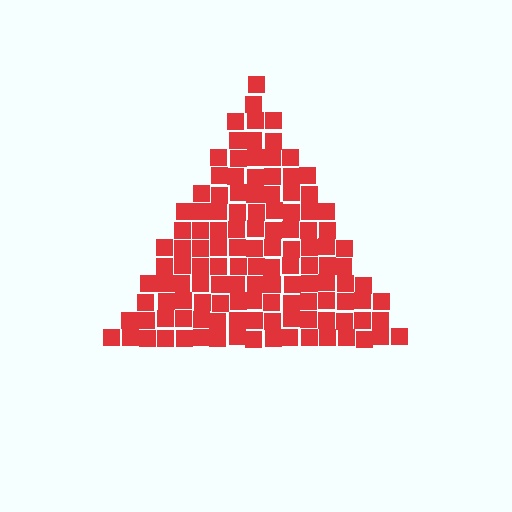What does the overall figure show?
The overall figure shows a triangle.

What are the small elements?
The small elements are squares.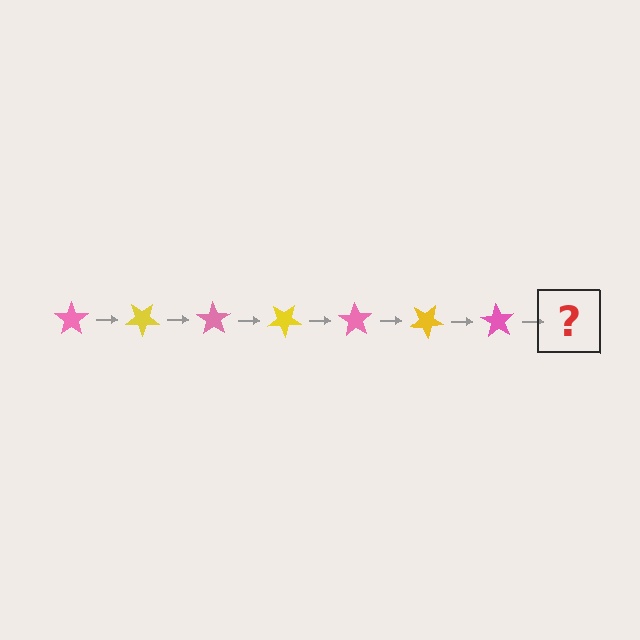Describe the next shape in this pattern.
It should be a yellow star, rotated 245 degrees from the start.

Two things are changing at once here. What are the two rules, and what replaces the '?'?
The two rules are that it rotates 35 degrees each step and the color cycles through pink and yellow. The '?' should be a yellow star, rotated 245 degrees from the start.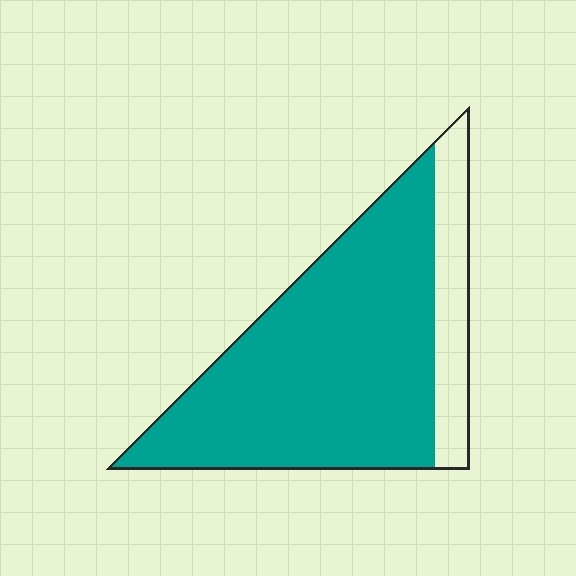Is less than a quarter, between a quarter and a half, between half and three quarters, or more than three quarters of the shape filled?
More than three quarters.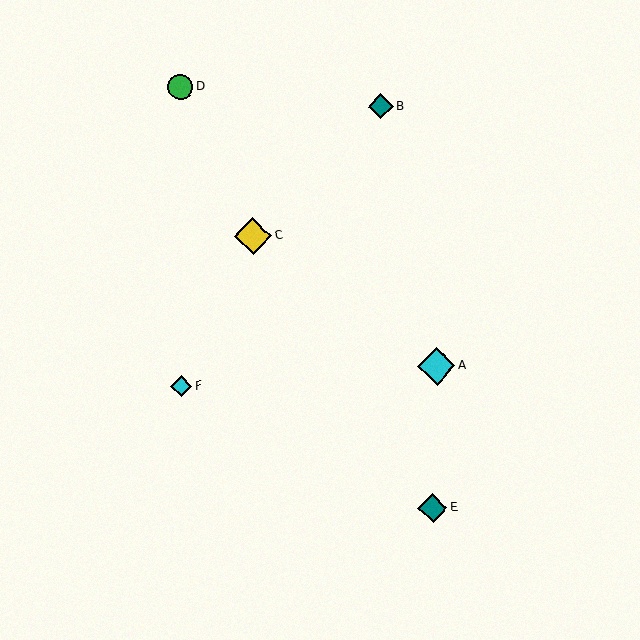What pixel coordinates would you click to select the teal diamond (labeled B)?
Click at (381, 106) to select the teal diamond B.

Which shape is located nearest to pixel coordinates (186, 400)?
The cyan diamond (labeled F) at (181, 386) is nearest to that location.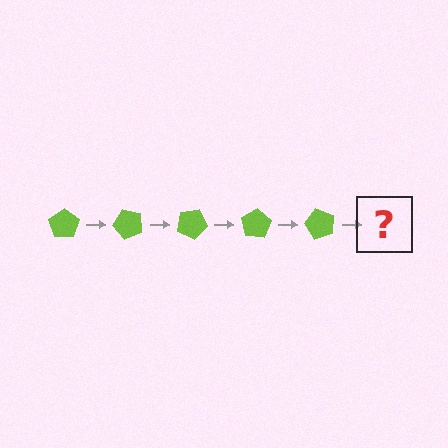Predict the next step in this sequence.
The next step is a lime pentagon rotated 250 degrees.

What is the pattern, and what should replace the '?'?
The pattern is that the pentagon rotates 50 degrees each step. The '?' should be a lime pentagon rotated 250 degrees.